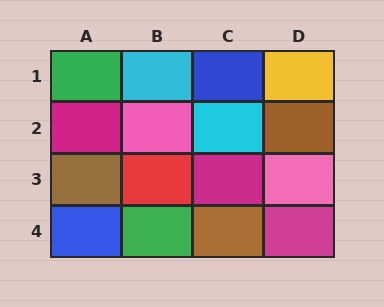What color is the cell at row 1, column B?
Cyan.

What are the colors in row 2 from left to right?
Magenta, pink, cyan, brown.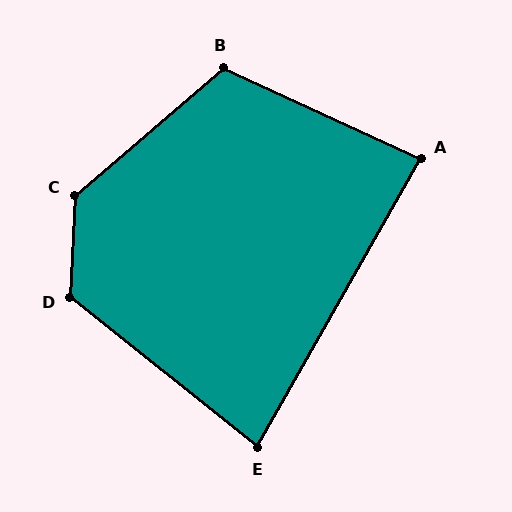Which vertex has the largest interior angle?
C, at approximately 134 degrees.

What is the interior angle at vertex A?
Approximately 85 degrees (approximately right).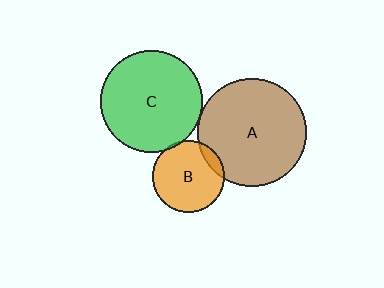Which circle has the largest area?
Circle A (brown).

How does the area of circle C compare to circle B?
Approximately 2.1 times.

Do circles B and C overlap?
Yes.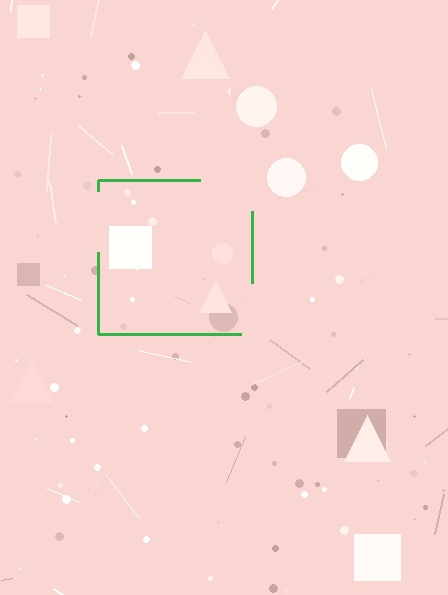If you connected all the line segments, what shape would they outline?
They would outline a square.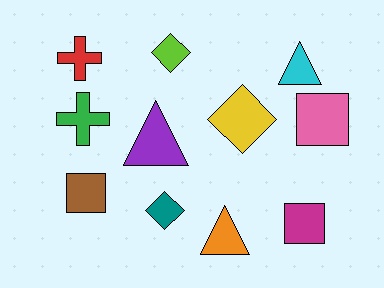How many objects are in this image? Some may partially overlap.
There are 11 objects.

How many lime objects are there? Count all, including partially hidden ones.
There is 1 lime object.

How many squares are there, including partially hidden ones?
There are 3 squares.